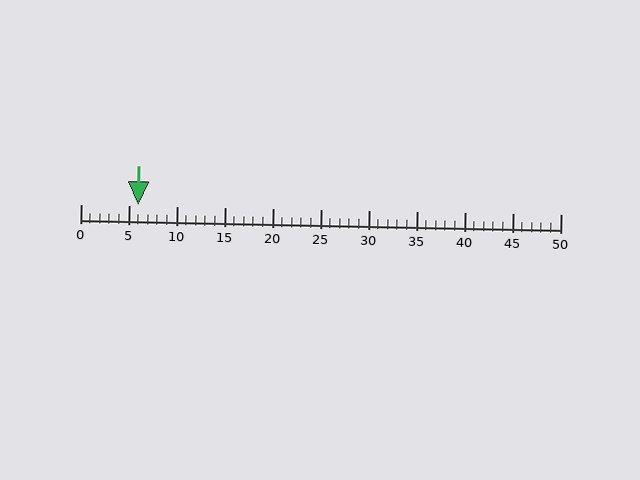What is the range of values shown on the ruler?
The ruler shows values from 0 to 50.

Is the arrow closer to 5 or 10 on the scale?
The arrow is closer to 5.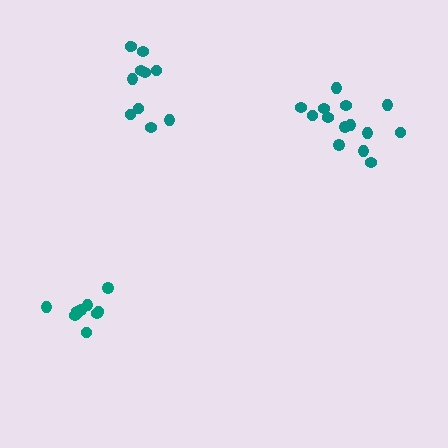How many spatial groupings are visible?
There are 3 spatial groupings.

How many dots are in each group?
Group 1: 11 dots, Group 2: 10 dots, Group 3: 14 dots (35 total).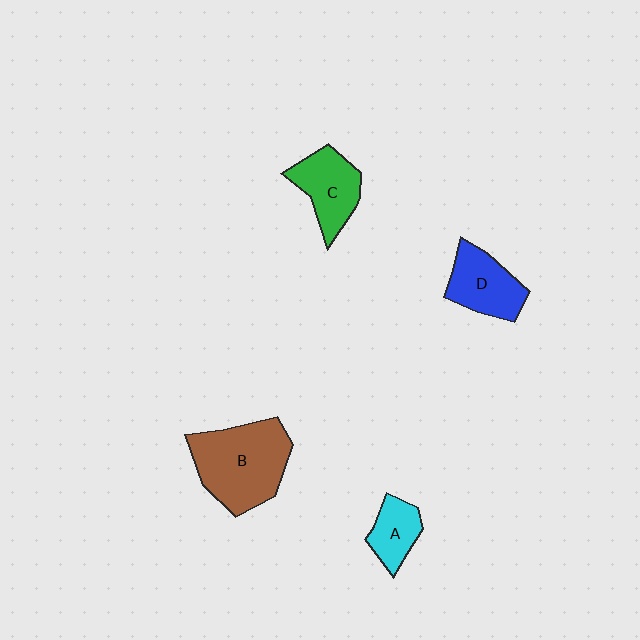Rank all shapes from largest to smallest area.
From largest to smallest: B (brown), C (green), D (blue), A (cyan).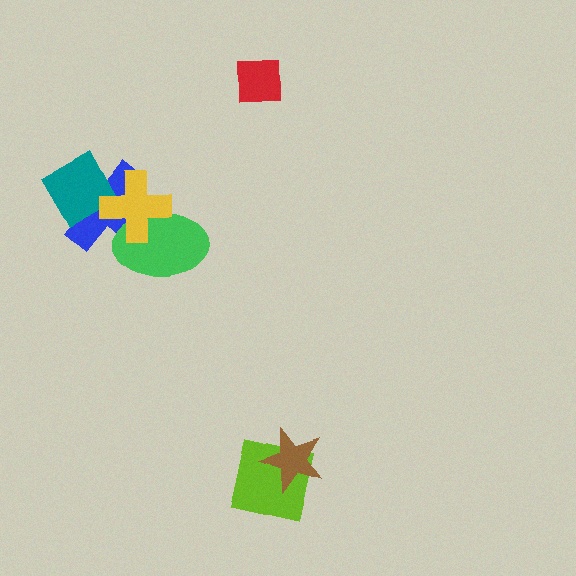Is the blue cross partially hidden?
Yes, it is partially covered by another shape.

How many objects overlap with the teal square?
1 object overlaps with the teal square.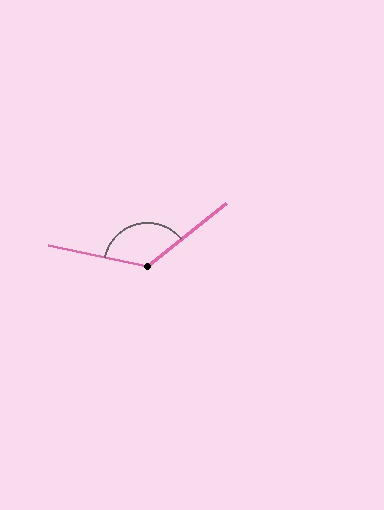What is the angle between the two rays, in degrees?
Approximately 130 degrees.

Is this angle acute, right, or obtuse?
It is obtuse.